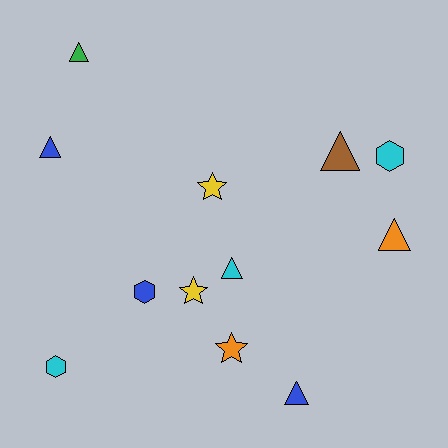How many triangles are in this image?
There are 6 triangles.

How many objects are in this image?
There are 12 objects.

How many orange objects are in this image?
There are 2 orange objects.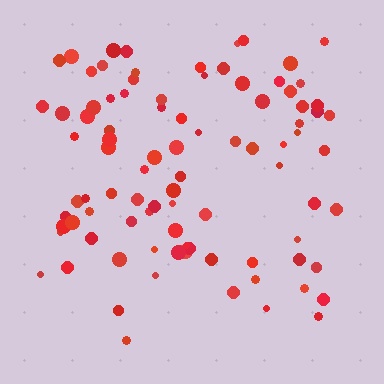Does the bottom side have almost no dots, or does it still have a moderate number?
Still a moderate number, just noticeably fewer than the top.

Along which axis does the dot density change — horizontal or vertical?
Vertical.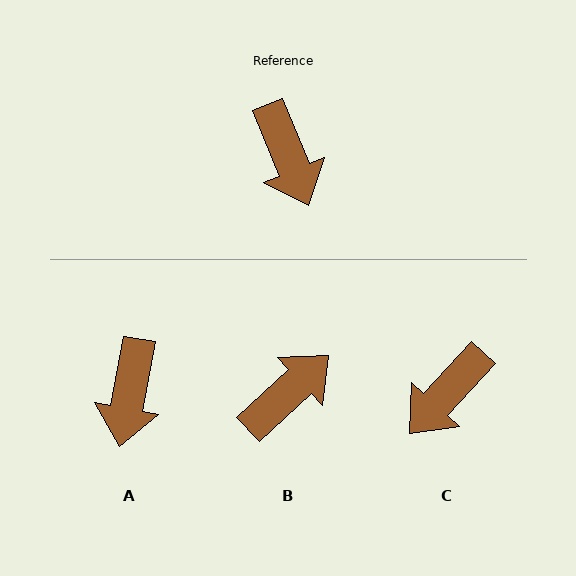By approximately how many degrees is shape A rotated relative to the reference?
Approximately 33 degrees clockwise.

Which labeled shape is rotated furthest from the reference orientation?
B, about 110 degrees away.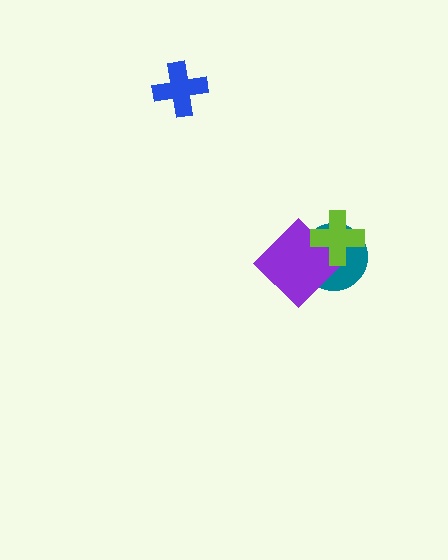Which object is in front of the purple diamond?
The lime cross is in front of the purple diamond.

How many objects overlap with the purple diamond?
2 objects overlap with the purple diamond.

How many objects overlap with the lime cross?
2 objects overlap with the lime cross.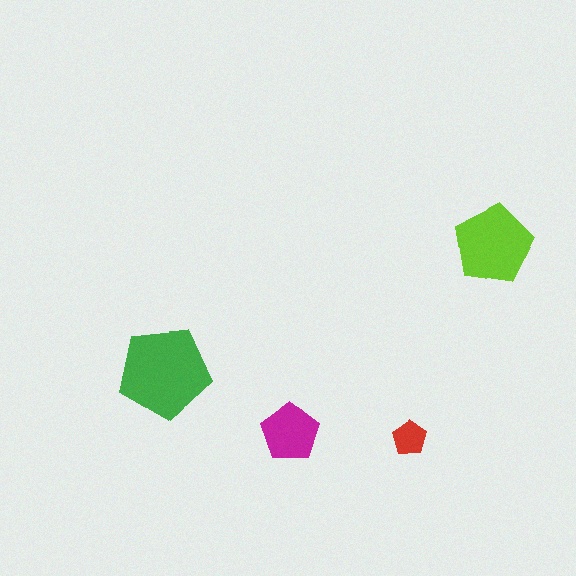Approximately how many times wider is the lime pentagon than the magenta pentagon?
About 1.5 times wider.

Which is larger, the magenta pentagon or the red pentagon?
The magenta one.